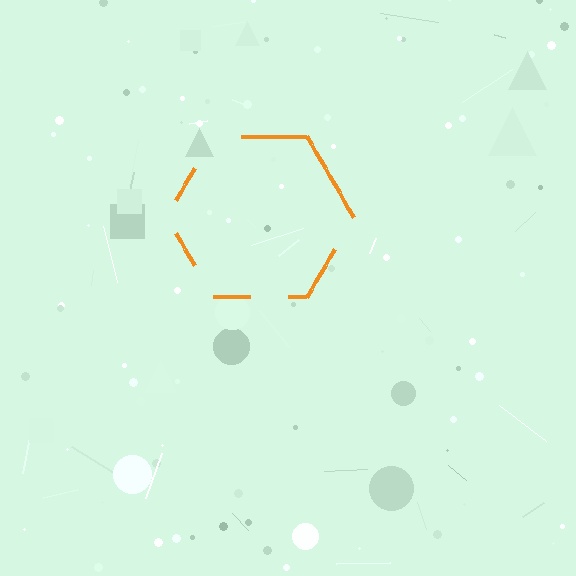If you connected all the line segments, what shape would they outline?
They would outline a hexagon.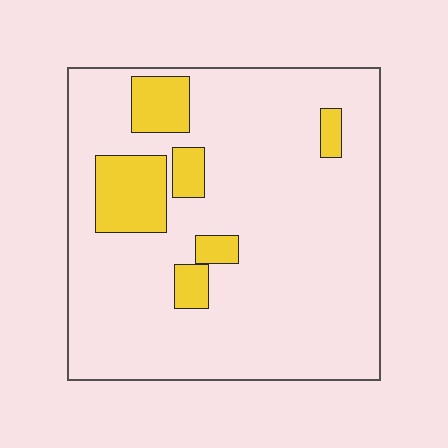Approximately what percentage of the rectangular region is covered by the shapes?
Approximately 15%.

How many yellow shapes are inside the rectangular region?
6.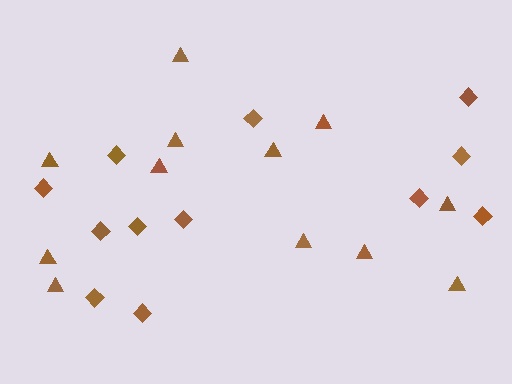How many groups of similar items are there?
There are 2 groups: one group of diamonds (12) and one group of triangles (12).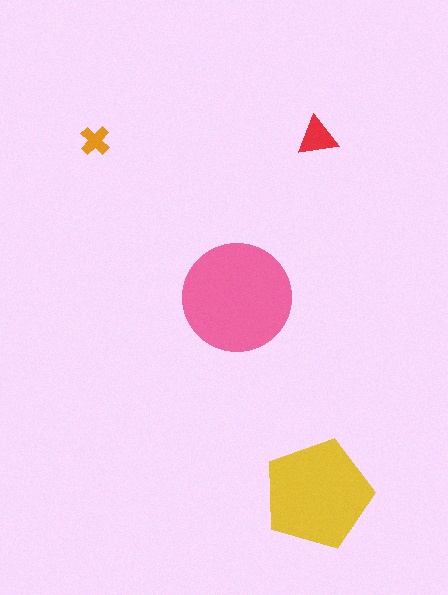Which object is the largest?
The pink circle.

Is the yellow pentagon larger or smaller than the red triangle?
Larger.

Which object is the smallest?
The orange cross.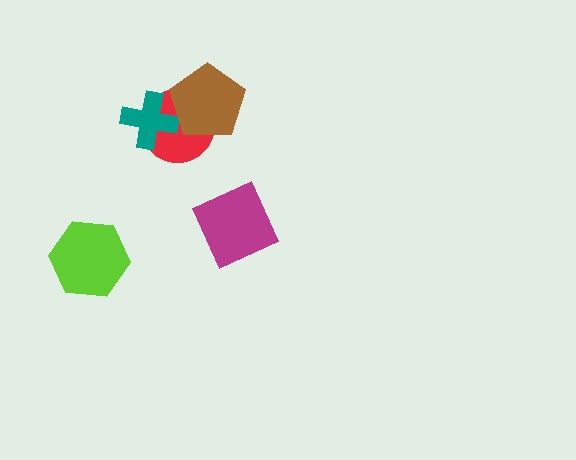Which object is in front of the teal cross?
The brown pentagon is in front of the teal cross.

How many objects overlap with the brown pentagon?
2 objects overlap with the brown pentagon.